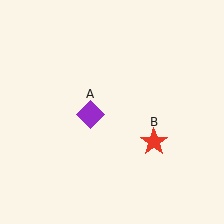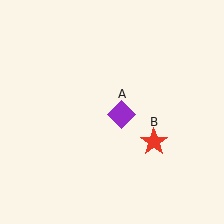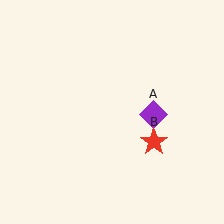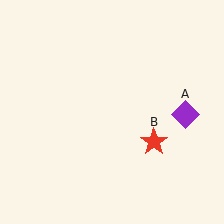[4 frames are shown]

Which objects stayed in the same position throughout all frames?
Red star (object B) remained stationary.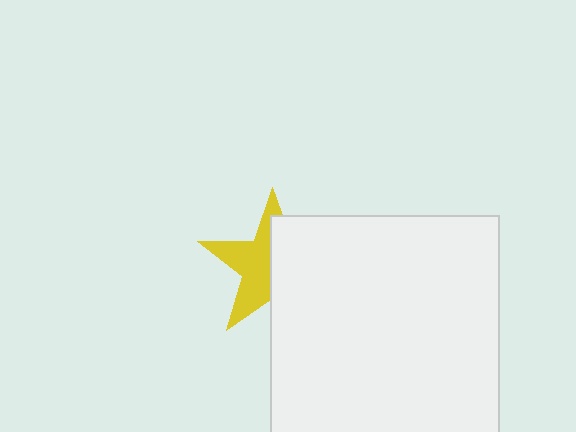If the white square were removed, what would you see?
You would see the complete yellow star.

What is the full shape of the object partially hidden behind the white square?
The partially hidden object is a yellow star.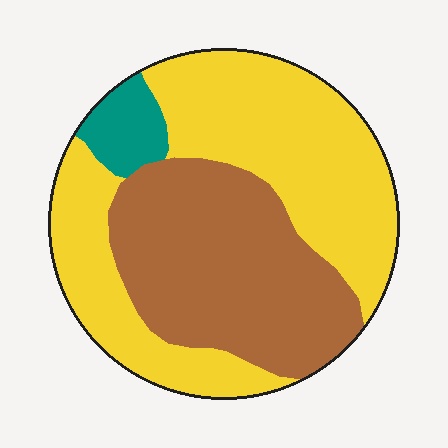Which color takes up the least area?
Teal, at roughly 5%.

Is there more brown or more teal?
Brown.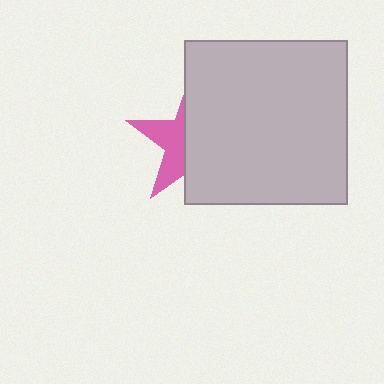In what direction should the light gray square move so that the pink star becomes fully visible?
The light gray square should move right. That is the shortest direction to clear the overlap and leave the pink star fully visible.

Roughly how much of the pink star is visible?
A small part of it is visible (roughly 38%).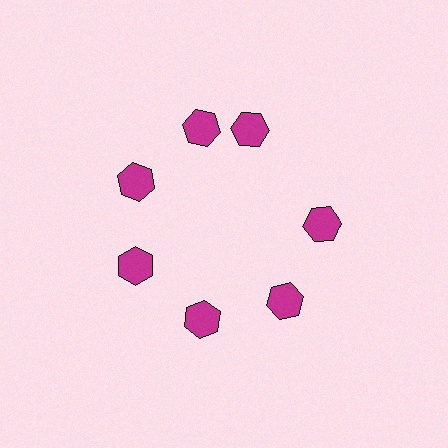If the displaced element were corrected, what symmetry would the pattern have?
It would have 7-fold rotational symmetry — the pattern would map onto itself every 51 degrees.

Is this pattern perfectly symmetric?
No. The 7 magenta hexagons are arranged in a ring, but one element near the 1 o'clock position is rotated out of alignment along the ring, breaking the 7-fold rotational symmetry.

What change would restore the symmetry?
The symmetry would be restored by rotating it back into even spacing with its neighbors so that all 7 hexagons sit at equal angles and equal distance from the center.